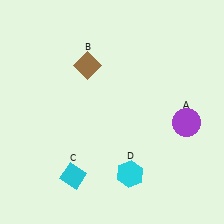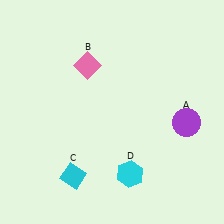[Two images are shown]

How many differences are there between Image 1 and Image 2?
There is 1 difference between the two images.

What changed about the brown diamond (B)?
In Image 1, B is brown. In Image 2, it changed to pink.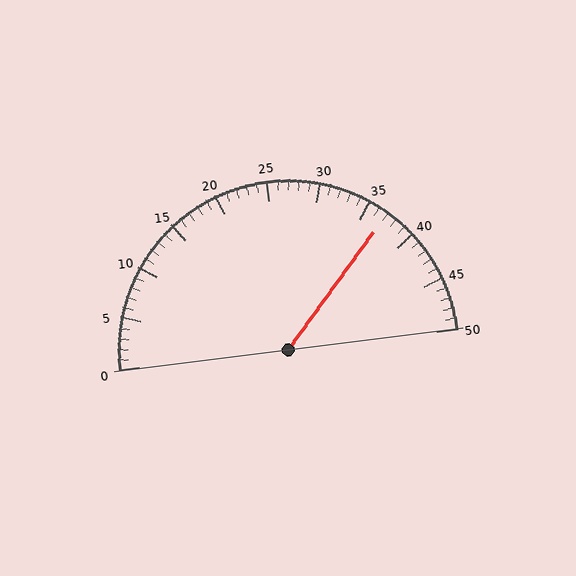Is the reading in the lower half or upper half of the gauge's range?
The reading is in the upper half of the range (0 to 50).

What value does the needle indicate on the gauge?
The needle indicates approximately 37.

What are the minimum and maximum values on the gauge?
The gauge ranges from 0 to 50.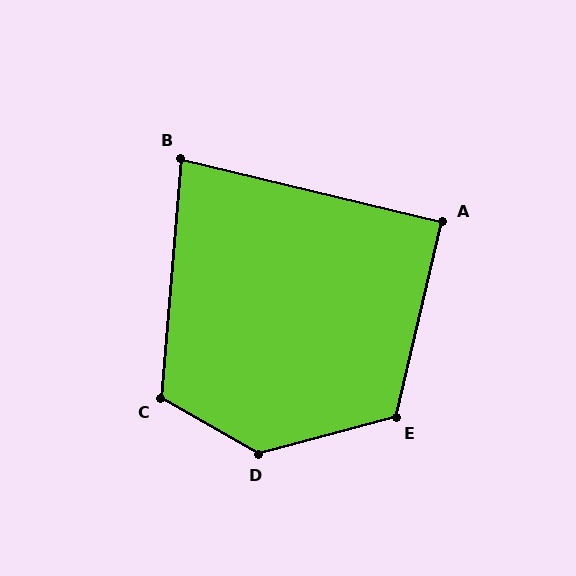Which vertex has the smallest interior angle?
B, at approximately 81 degrees.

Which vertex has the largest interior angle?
D, at approximately 135 degrees.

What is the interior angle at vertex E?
Approximately 118 degrees (obtuse).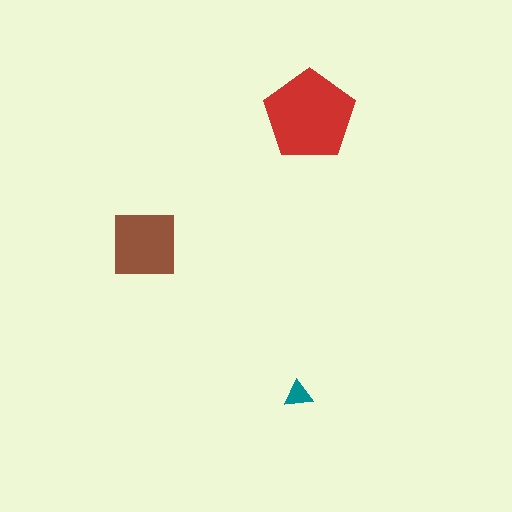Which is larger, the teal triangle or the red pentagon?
The red pentagon.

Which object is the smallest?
The teal triangle.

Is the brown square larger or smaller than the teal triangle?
Larger.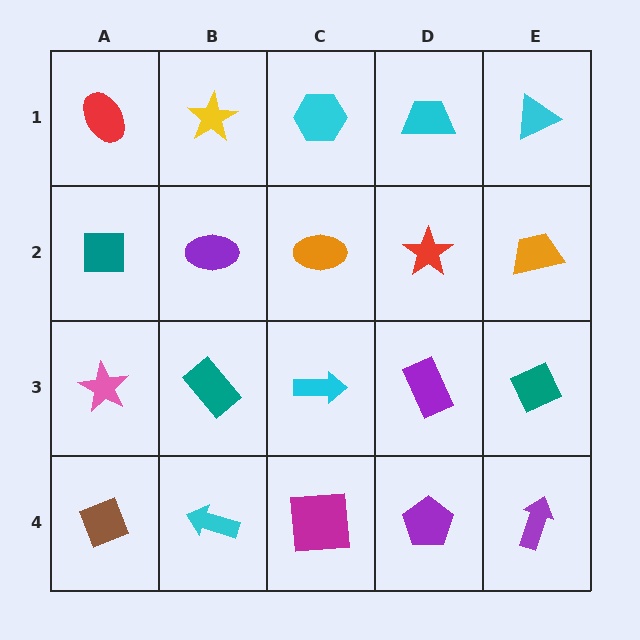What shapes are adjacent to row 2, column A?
A red ellipse (row 1, column A), a pink star (row 3, column A), a purple ellipse (row 2, column B).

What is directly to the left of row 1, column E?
A cyan trapezoid.